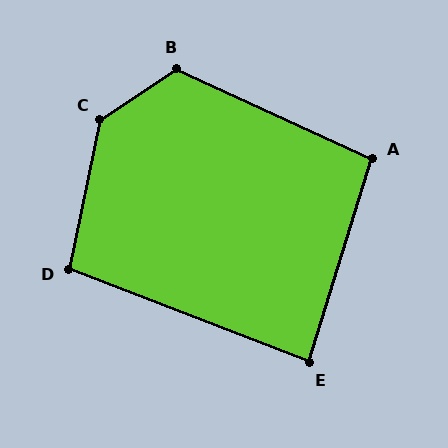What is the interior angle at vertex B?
Approximately 122 degrees (obtuse).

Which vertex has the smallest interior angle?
E, at approximately 86 degrees.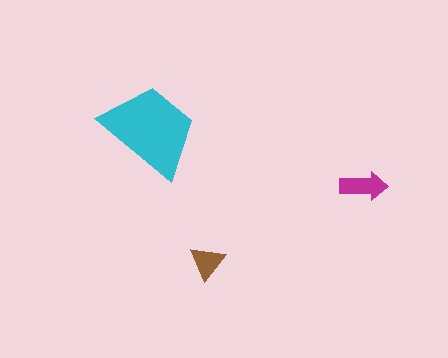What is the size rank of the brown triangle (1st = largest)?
3rd.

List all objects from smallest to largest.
The brown triangle, the magenta arrow, the cyan trapezoid.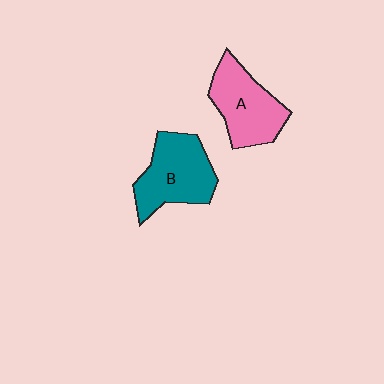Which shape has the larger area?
Shape B (teal).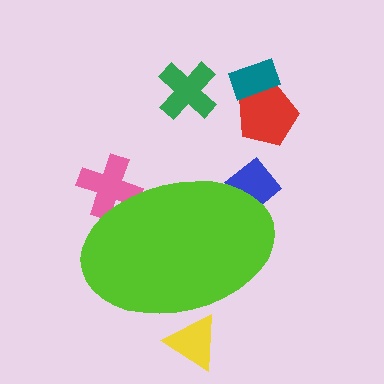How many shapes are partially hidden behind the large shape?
3 shapes are partially hidden.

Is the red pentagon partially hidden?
No, the red pentagon is fully visible.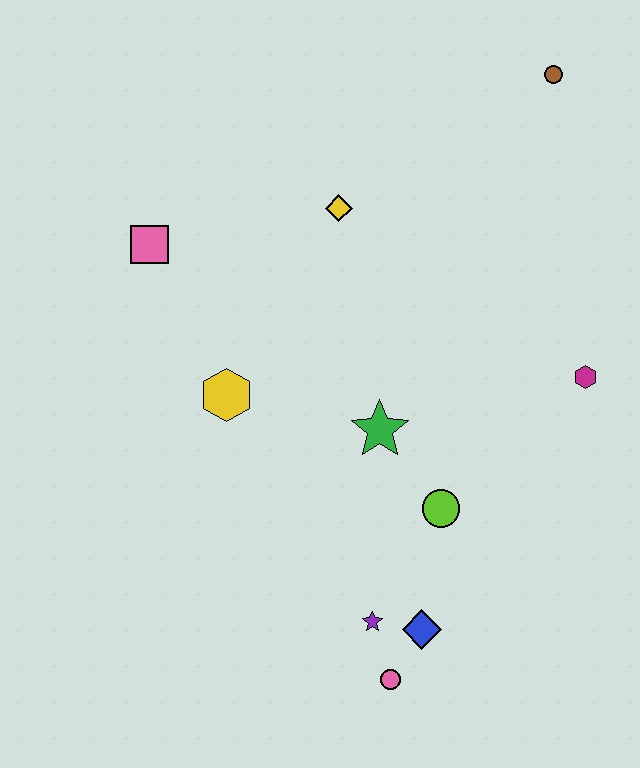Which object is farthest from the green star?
The brown circle is farthest from the green star.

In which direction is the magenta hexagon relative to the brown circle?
The magenta hexagon is below the brown circle.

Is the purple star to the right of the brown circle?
No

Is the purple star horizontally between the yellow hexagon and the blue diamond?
Yes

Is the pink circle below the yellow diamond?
Yes